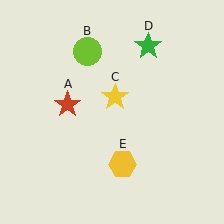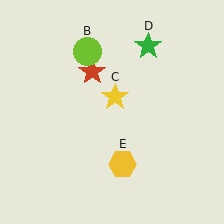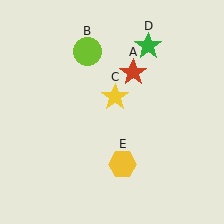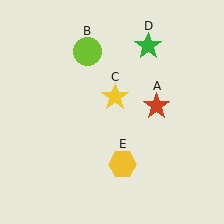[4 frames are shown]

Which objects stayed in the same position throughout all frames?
Lime circle (object B) and yellow star (object C) and green star (object D) and yellow hexagon (object E) remained stationary.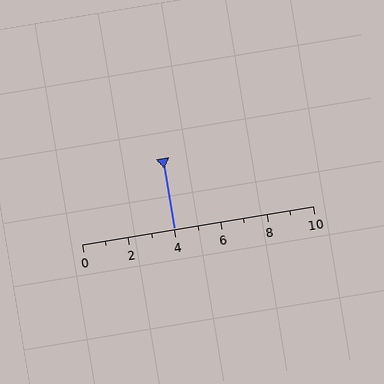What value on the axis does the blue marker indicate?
The marker indicates approximately 4.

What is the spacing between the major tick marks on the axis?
The major ticks are spaced 2 apart.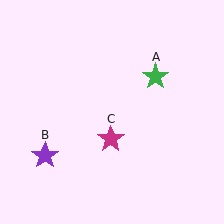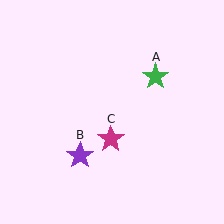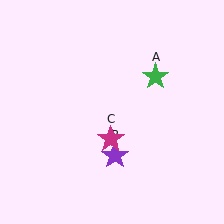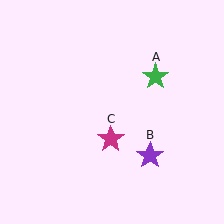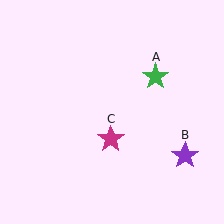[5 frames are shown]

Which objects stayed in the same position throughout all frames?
Green star (object A) and magenta star (object C) remained stationary.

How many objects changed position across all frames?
1 object changed position: purple star (object B).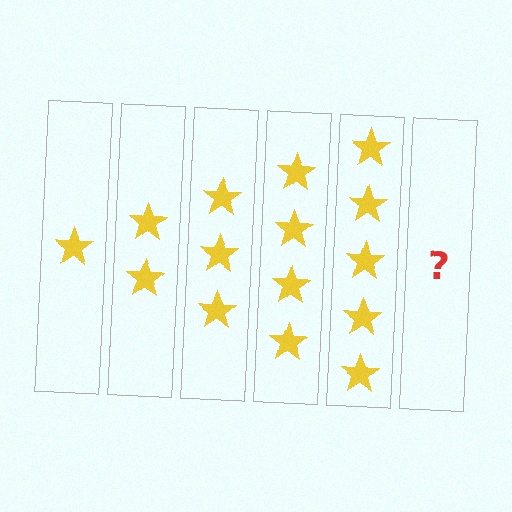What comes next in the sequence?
The next element should be 6 stars.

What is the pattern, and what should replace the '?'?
The pattern is that each step adds one more star. The '?' should be 6 stars.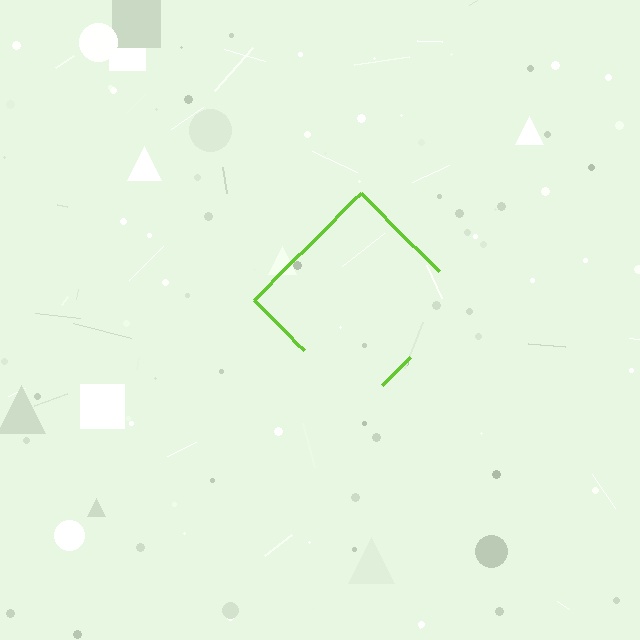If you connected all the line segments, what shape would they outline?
They would outline a diamond.